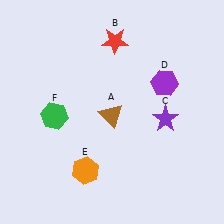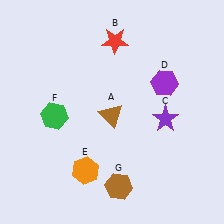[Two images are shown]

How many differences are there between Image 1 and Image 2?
There is 1 difference between the two images.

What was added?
A brown hexagon (G) was added in Image 2.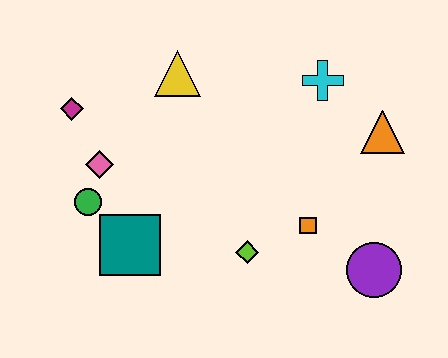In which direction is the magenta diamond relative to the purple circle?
The magenta diamond is to the left of the purple circle.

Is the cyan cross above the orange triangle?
Yes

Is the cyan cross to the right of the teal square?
Yes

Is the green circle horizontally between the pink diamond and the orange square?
No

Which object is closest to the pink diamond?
The green circle is closest to the pink diamond.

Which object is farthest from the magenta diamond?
The purple circle is farthest from the magenta diamond.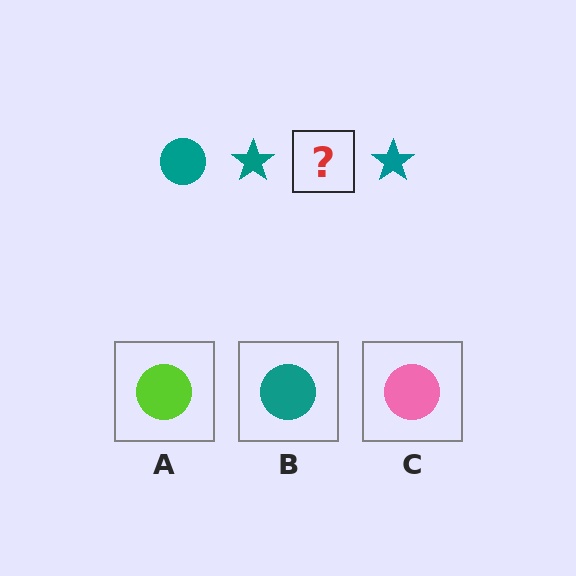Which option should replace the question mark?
Option B.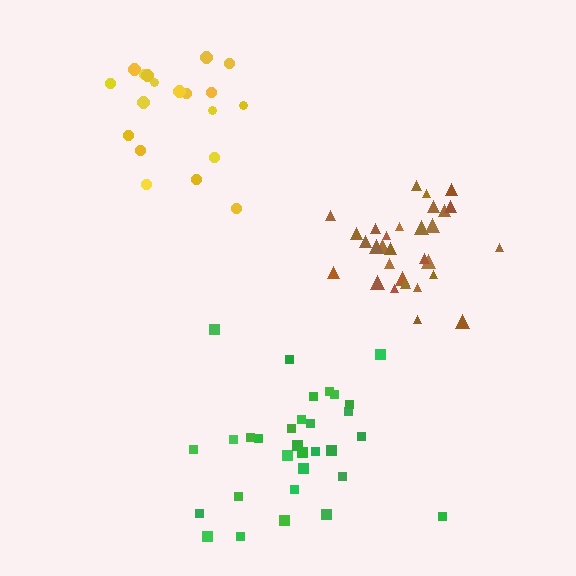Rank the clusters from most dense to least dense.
brown, green, yellow.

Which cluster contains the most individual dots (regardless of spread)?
Green (33).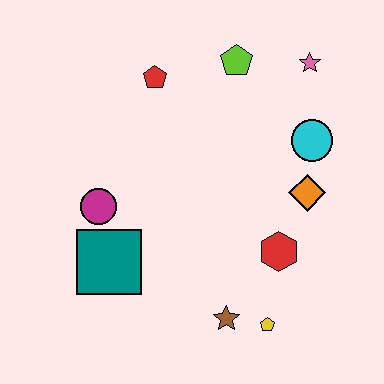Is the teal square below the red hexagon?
Yes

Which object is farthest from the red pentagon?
The yellow pentagon is farthest from the red pentagon.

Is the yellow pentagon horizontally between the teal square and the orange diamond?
Yes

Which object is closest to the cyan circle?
The orange diamond is closest to the cyan circle.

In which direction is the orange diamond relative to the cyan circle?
The orange diamond is below the cyan circle.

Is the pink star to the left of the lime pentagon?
No